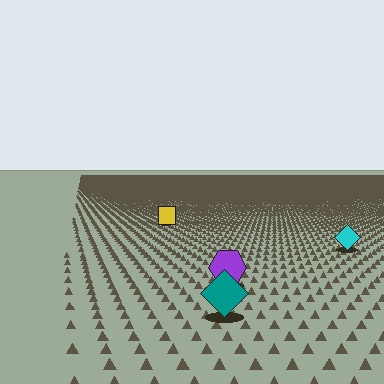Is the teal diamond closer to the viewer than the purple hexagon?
Yes. The teal diamond is closer — you can tell from the texture gradient: the ground texture is coarser near it.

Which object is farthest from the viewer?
The yellow square is farthest from the viewer. It appears smaller and the ground texture around it is denser.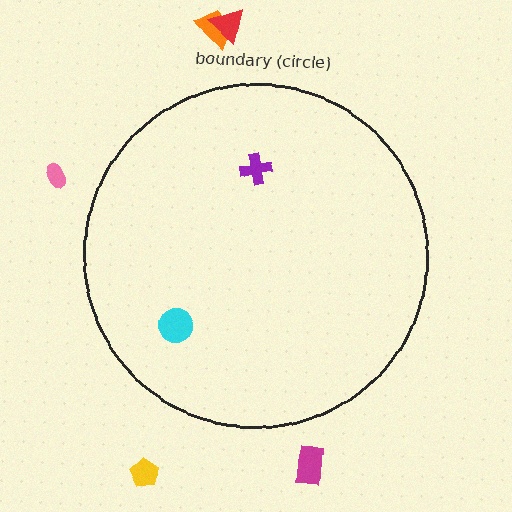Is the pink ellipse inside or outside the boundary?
Outside.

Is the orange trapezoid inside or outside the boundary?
Outside.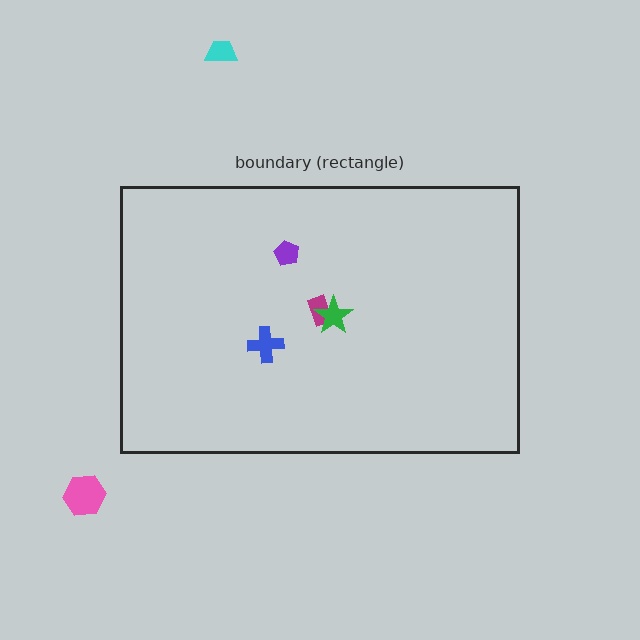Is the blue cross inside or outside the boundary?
Inside.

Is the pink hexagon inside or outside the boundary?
Outside.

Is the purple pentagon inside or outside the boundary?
Inside.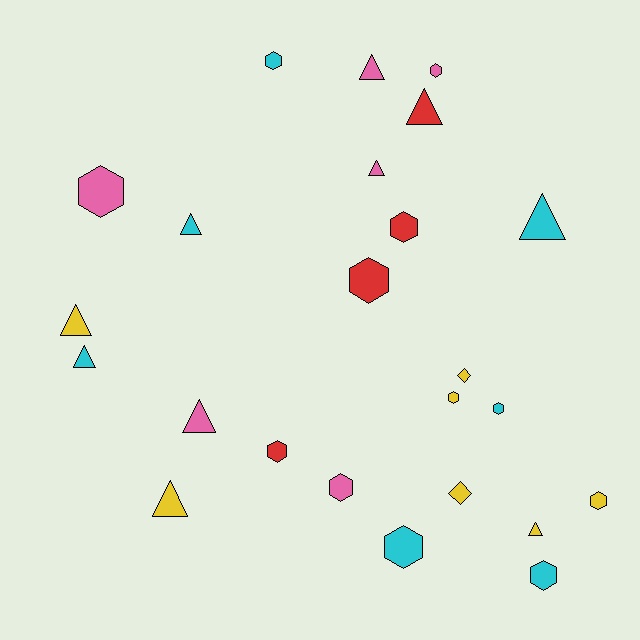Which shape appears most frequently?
Hexagon, with 12 objects.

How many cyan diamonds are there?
There are no cyan diamonds.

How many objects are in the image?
There are 24 objects.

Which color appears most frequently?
Cyan, with 7 objects.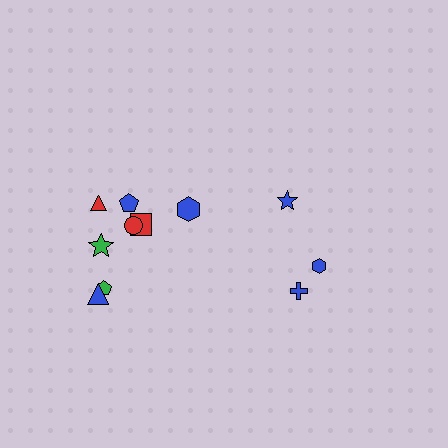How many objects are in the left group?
There are 8 objects.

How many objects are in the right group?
There are 3 objects.